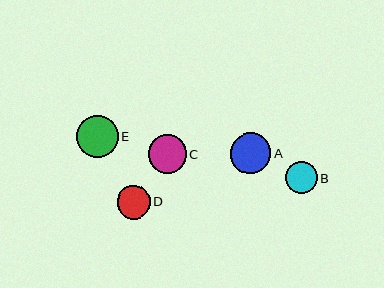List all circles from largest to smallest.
From largest to smallest: E, A, C, D, B.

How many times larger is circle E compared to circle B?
Circle E is approximately 1.3 times the size of circle B.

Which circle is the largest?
Circle E is the largest with a size of approximately 42 pixels.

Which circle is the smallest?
Circle B is the smallest with a size of approximately 32 pixels.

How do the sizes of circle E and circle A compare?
Circle E and circle A are approximately the same size.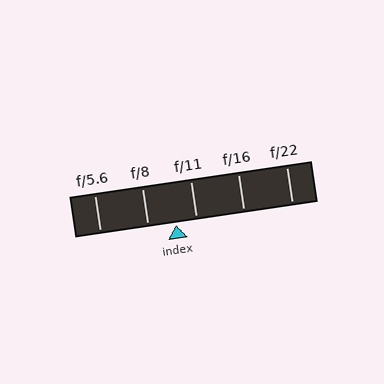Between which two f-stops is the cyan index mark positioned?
The index mark is between f/8 and f/11.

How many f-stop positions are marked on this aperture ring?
There are 5 f-stop positions marked.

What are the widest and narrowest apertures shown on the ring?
The widest aperture shown is f/5.6 and the narrowest is f/22.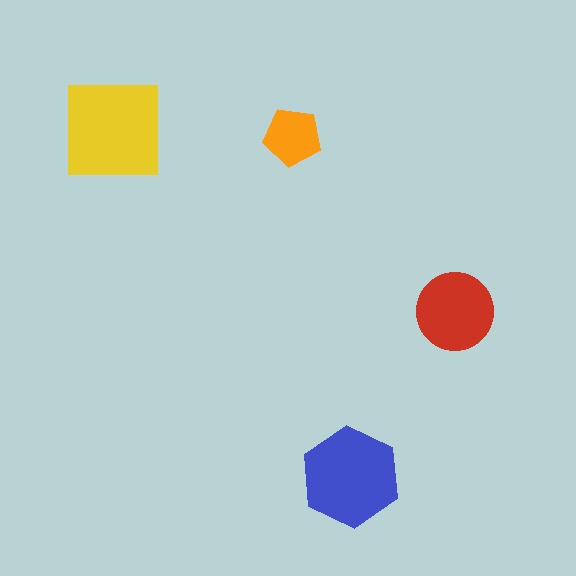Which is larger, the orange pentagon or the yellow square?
The yellow square.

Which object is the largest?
The yellow square.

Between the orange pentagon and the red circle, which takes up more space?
The red circle.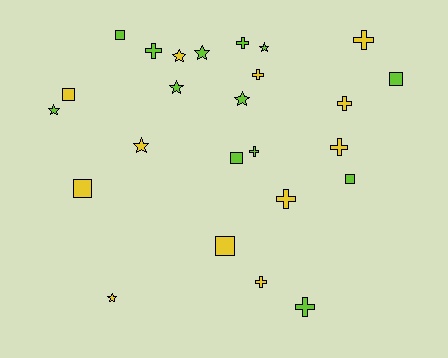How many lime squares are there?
There are 4 lime squares.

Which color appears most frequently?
Lime, with 13 objects.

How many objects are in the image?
There are 25 objects.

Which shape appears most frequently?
Cross, with 10 objects.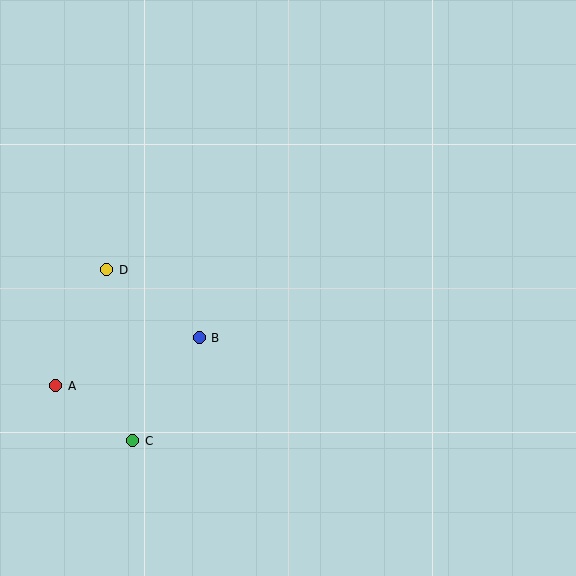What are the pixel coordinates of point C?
Point C is at (133, 441).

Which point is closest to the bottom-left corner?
Point C is closest to the bottom-left corner.